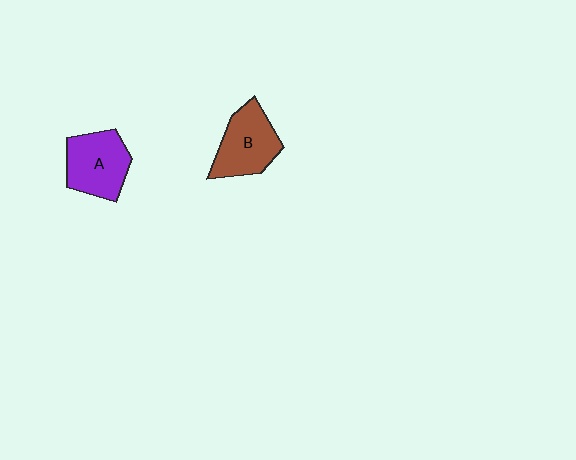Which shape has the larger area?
Shape A (purple).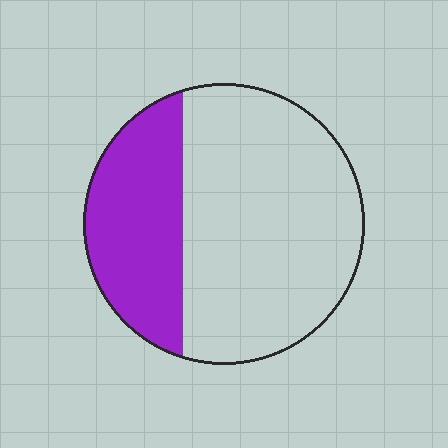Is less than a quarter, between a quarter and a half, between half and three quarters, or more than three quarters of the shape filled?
Between a quarter and a half.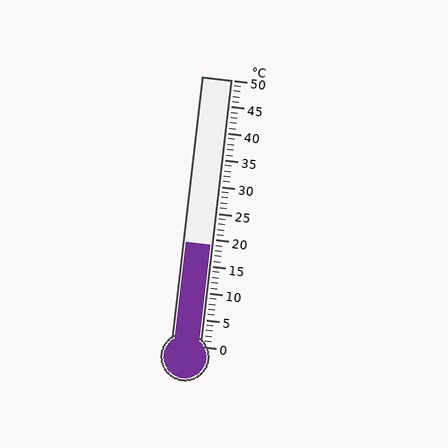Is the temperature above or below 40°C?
The temperature is below 40°C.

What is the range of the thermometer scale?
The thermometer scale ranges from 0°C to 50°C.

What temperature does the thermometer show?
The thermometer shows approximately 19°C.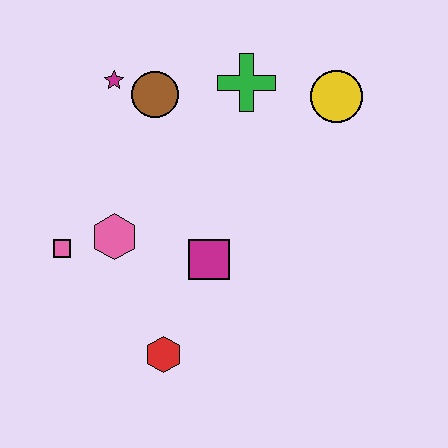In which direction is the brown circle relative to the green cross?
The brown circle is to the left of the green cross.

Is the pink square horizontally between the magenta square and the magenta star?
No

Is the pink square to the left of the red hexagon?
Yes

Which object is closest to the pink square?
The pink hexagon is closest to the pink square.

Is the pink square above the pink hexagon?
No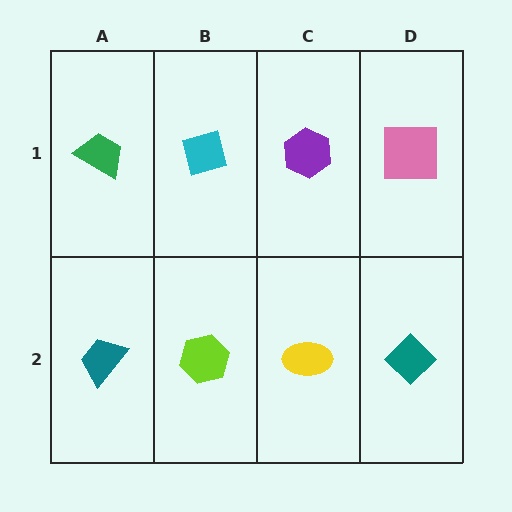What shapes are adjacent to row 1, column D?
A teal diamond (row 2, column D), a purple hexagon (row 1, column C).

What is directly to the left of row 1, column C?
A cyan diamond.